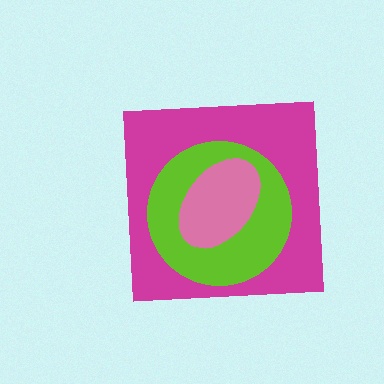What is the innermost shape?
The pink ellipse.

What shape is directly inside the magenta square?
The lime circle.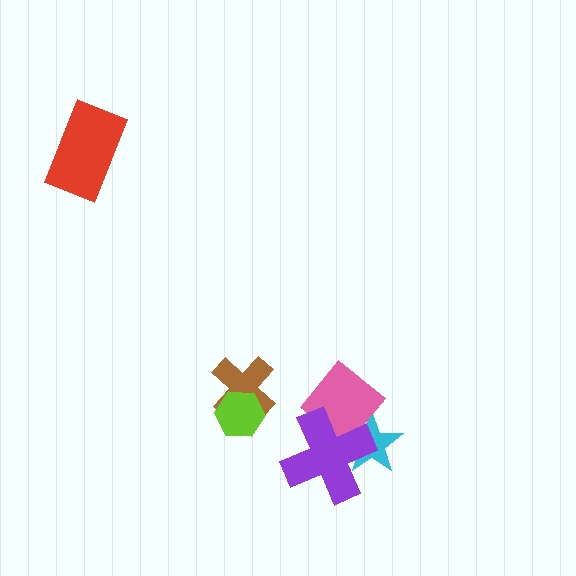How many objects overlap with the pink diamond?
2 objects overlap with the pink diamond.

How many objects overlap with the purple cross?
2 objects overlap with the purple cross.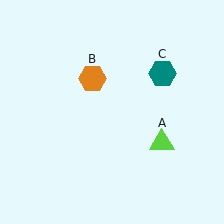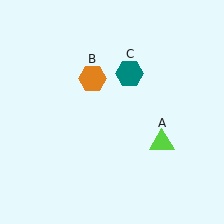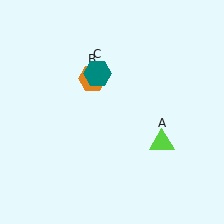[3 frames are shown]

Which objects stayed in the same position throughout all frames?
Lime triangle (object A) and orange hexagon (object B) remained stationary.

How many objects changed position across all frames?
1 object changed position: teal hexagon (object C).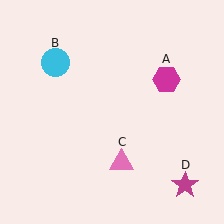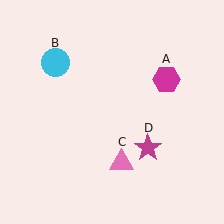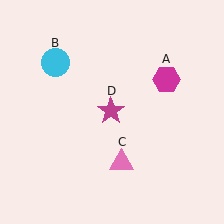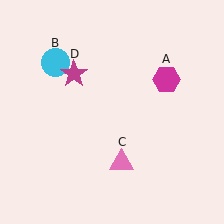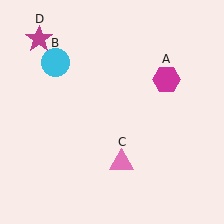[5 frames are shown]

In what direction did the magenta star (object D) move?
The magenta star (object D) moved up and to the left.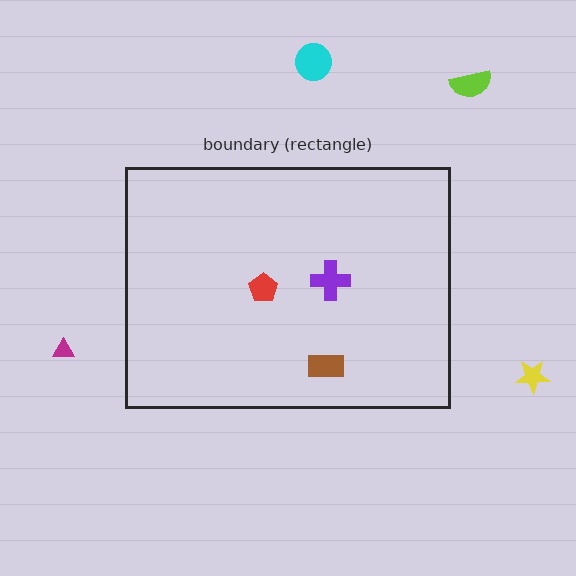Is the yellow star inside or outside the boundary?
Outside.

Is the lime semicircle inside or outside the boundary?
Outside.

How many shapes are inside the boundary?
3 inside, 4 outside.